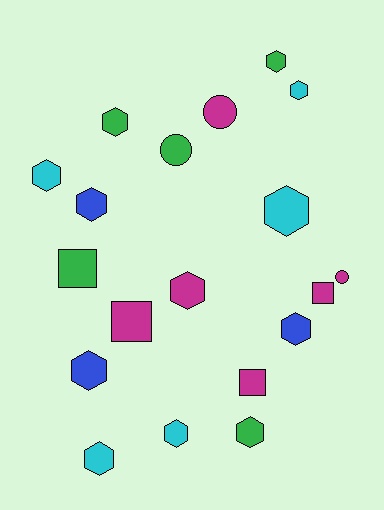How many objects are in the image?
There are 19 objects.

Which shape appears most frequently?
Hexagon, with 12 objects.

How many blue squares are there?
There are no blue squares.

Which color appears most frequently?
Magenta, with 6 objects.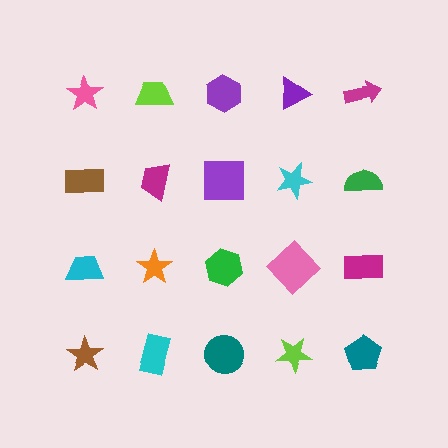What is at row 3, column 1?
A cyan trapezoid.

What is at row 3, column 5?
A magenta rectangle.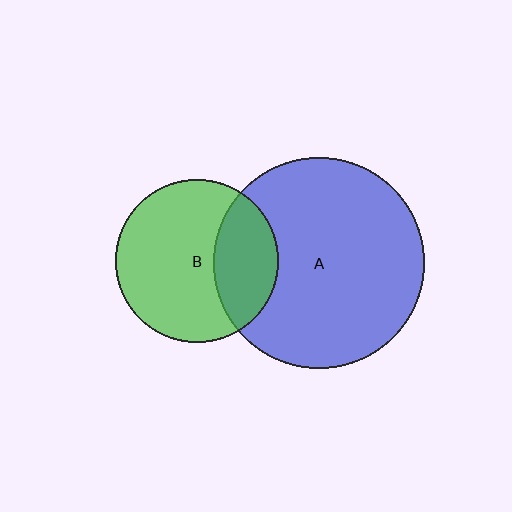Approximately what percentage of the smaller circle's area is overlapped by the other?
Approximately 30%.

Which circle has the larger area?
Circle A (blue).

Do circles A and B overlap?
Yes.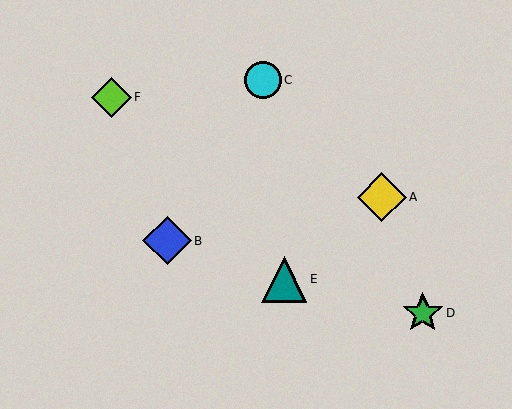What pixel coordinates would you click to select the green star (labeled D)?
Click at (423, 313) to select the green star D.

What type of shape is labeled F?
Shape F is a lime diamond.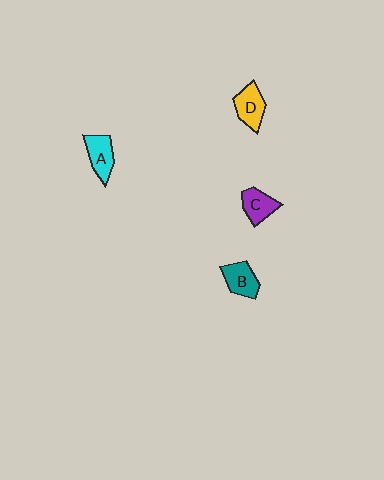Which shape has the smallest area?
Shape C (purple).